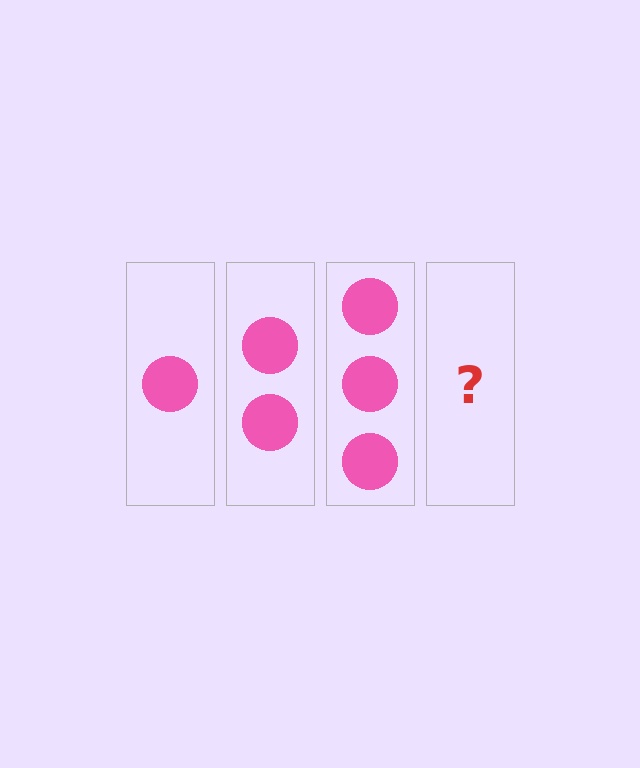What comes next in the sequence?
The next element should be 4 circles.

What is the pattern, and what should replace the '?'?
The pattern is that each step adds one more circle. The '?' should be 4 circles.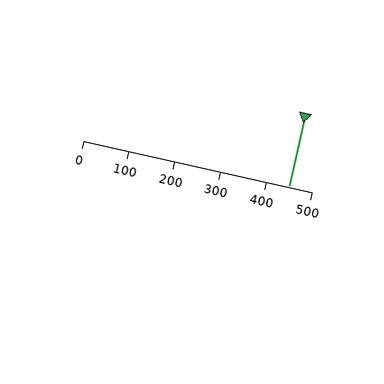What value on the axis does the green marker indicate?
The marker indicates approximately 450.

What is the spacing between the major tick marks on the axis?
The major ticks are spaced 100 apart.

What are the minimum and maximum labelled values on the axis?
The axis runs from 0 to 500.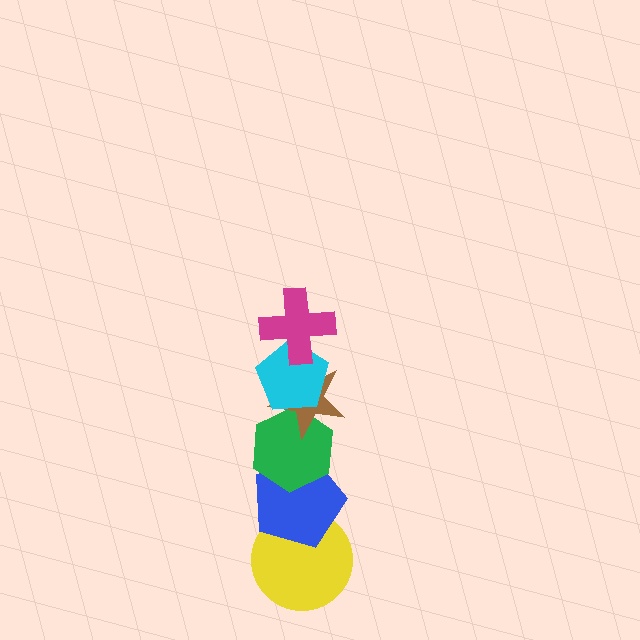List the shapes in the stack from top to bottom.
From top to bottom: the magenta cross, the cyan pentagon, the brown star, the green hexagon, the blue pentagon, the yellow circle.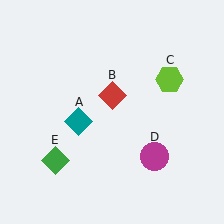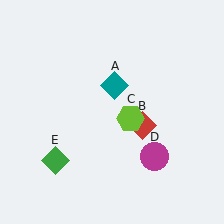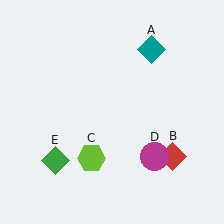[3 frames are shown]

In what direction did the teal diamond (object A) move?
The teal diamond (object A) moved up and to the right.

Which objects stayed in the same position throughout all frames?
Magenta circle (object D) and green diamond (object E) remained stationary.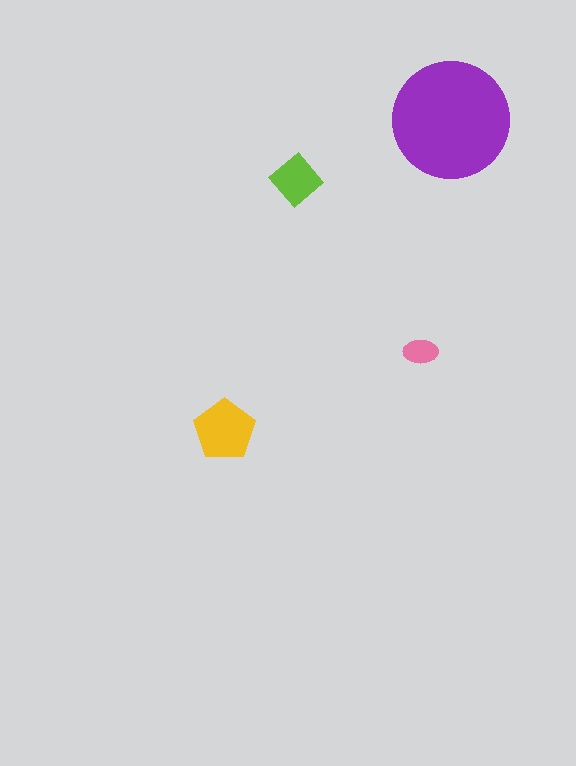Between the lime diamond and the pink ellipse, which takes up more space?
The lime diamond.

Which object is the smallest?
The pink ellipse.